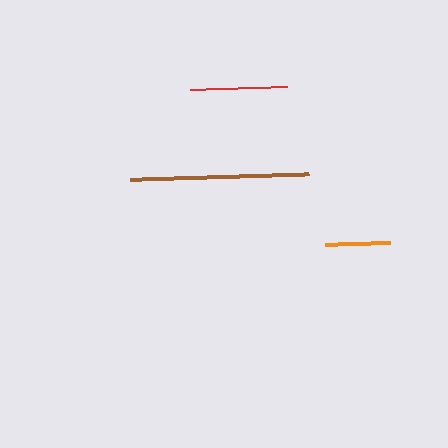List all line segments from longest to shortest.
From longest to shortest: brown, red, orange.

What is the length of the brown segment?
The brown segment is approximately 179 pixels long.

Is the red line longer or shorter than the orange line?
The red line is longer than the orange line.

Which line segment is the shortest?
The orange line is the shortest at approximately 66 pixels.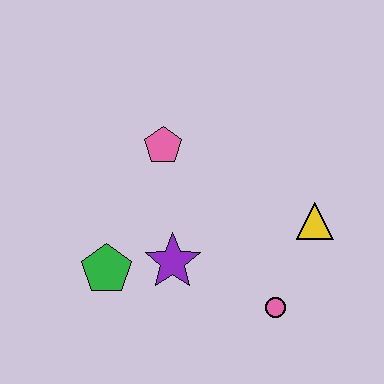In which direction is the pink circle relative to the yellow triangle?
The pink circle is below the yellow triangle.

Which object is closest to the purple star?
The green pentagon is closest to the purple star.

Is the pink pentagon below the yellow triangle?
No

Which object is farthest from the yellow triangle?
The green pentagon is farthest from the yellow triangle.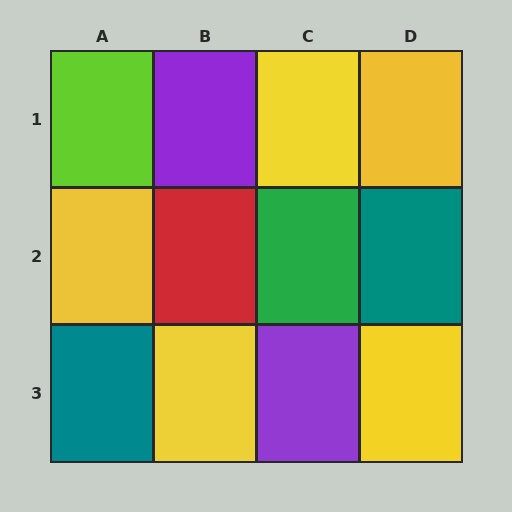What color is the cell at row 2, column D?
Teal.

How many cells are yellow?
5 cells are yellow.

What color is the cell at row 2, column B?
Red.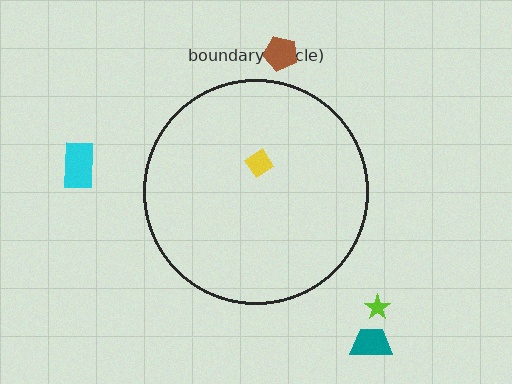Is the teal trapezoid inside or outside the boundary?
Outside.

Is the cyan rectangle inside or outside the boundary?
Outside.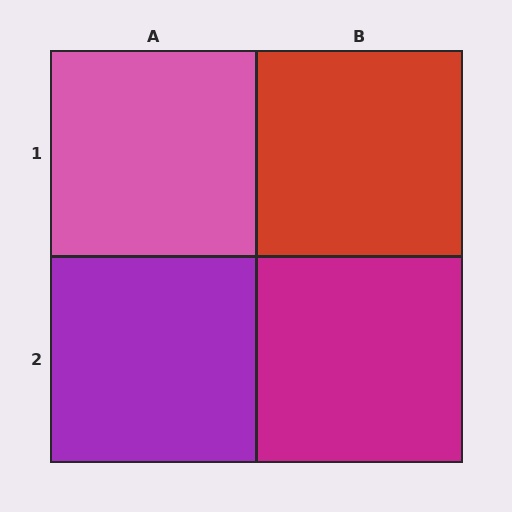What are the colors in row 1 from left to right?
Pink, red.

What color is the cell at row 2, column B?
Magenta.